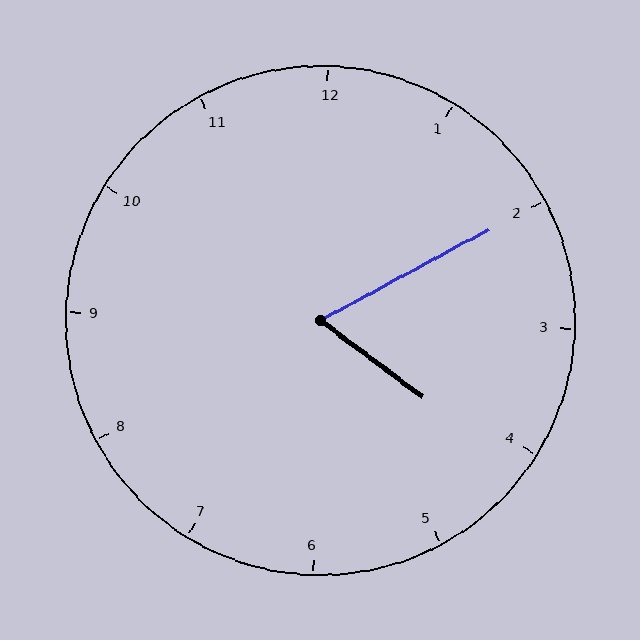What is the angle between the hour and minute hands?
Approximately 65 degrees.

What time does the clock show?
4:10.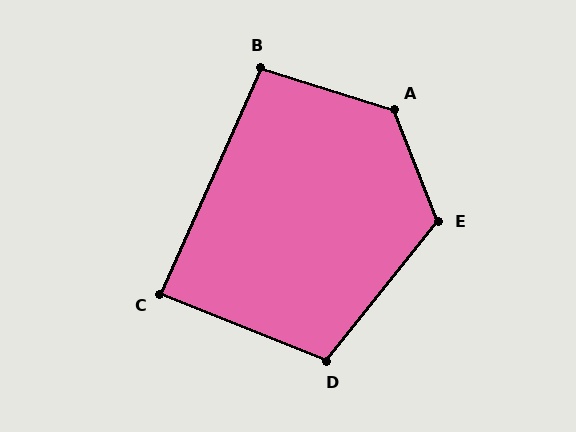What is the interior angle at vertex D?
Approximately 107 degrees (obtuse).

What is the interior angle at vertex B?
Approximately 97 degrees (obtuse).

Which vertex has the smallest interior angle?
C, at approximately 88 degrees.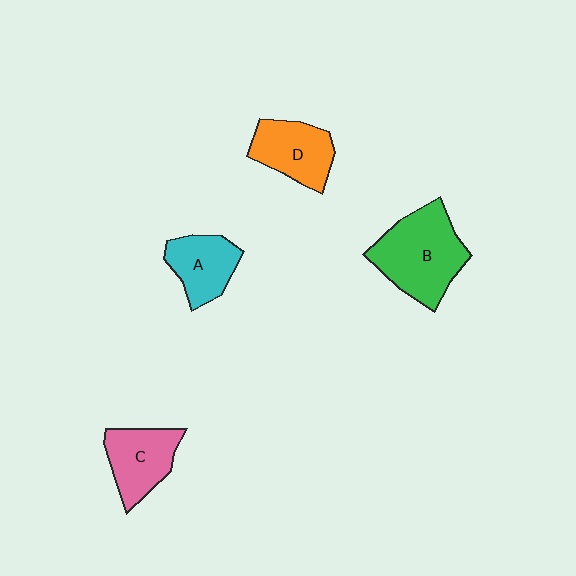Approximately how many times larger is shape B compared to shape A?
Approximately 1.7 times.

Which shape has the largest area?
Shape B (green).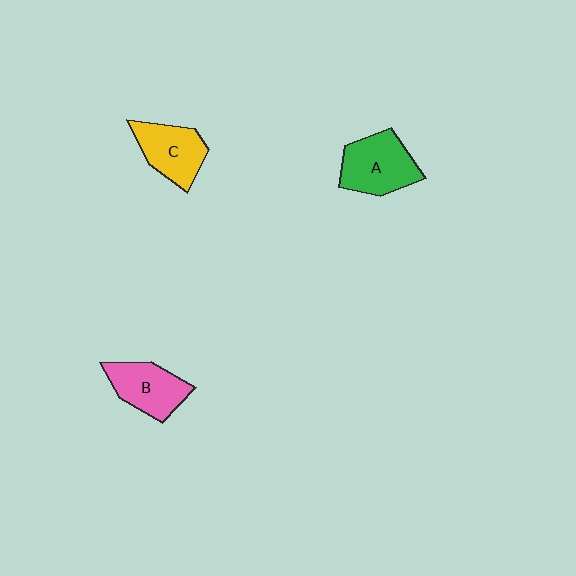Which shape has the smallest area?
Shape C (yellow).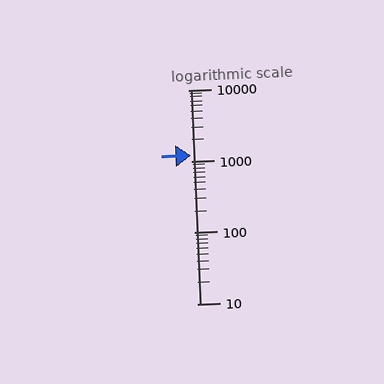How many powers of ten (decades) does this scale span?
The scale spans 3 decades, from 10 to 10000.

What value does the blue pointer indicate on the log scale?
The pointer indicates approximately 1200.